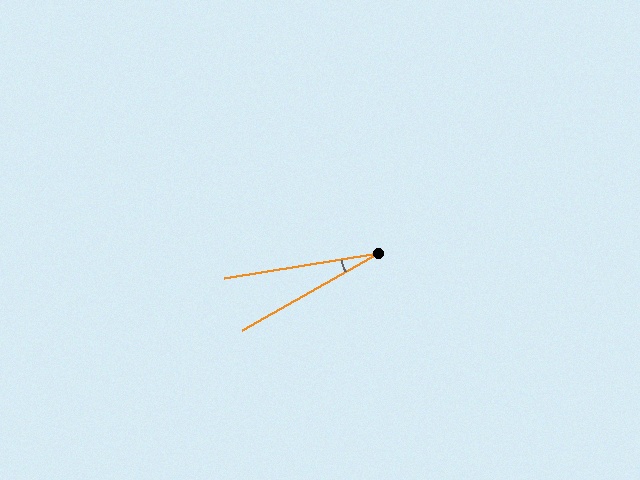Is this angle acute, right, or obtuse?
It is acute.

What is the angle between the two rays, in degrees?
Approximately 20 degrees.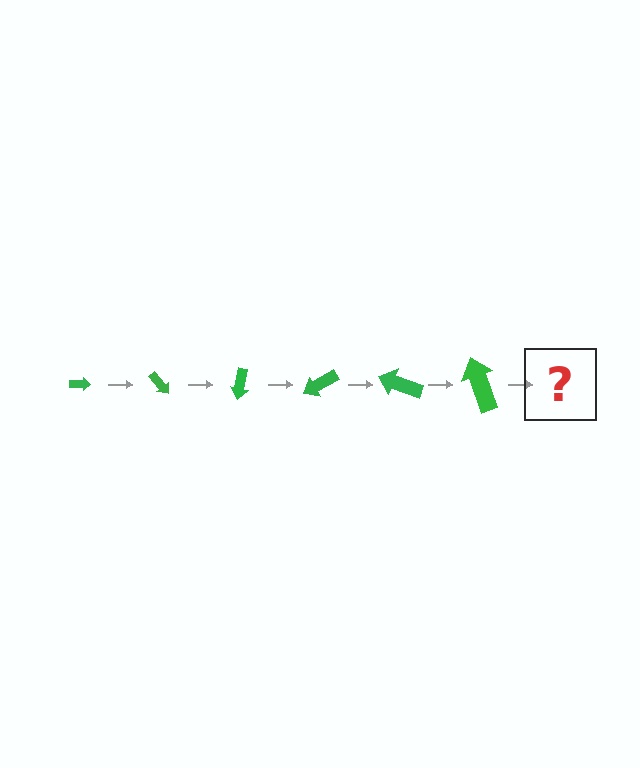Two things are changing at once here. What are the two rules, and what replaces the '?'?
The two rules are that the arrow grows larger each step and it rotates 50 degrees each step. The '?' should be an arrow, larger than the previous one and rotated 300 degrees from the start.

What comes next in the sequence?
The next element should be an arrow, larger than the previous one and rotated 300 degrees from the start.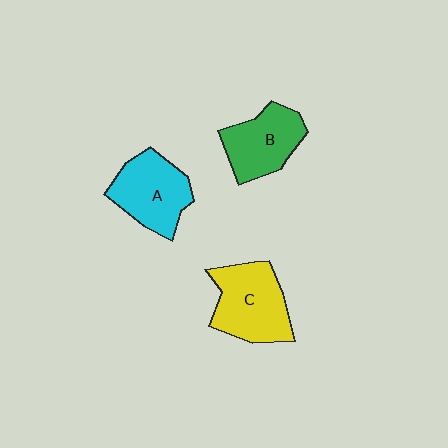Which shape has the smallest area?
Shape B (green).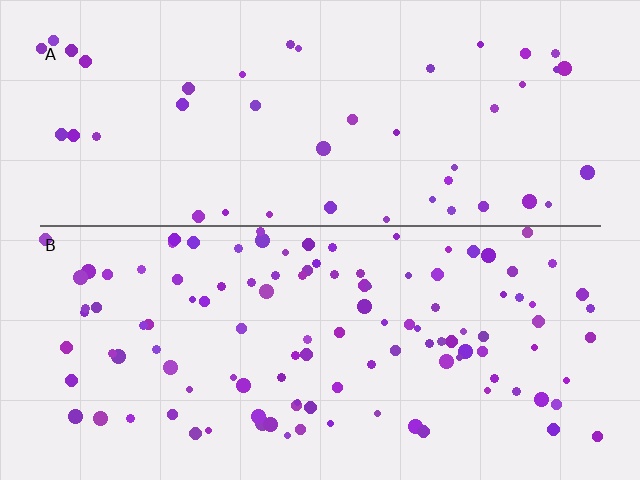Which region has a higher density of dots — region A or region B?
B (the bottom).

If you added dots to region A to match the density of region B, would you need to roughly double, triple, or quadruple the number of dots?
Approximately triple.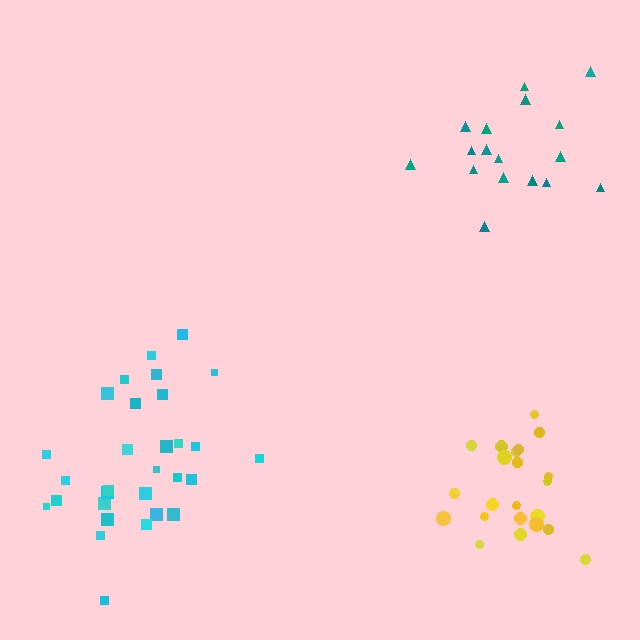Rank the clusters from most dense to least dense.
yellow, teal, cyan.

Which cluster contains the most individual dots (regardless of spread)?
Cyan (30).